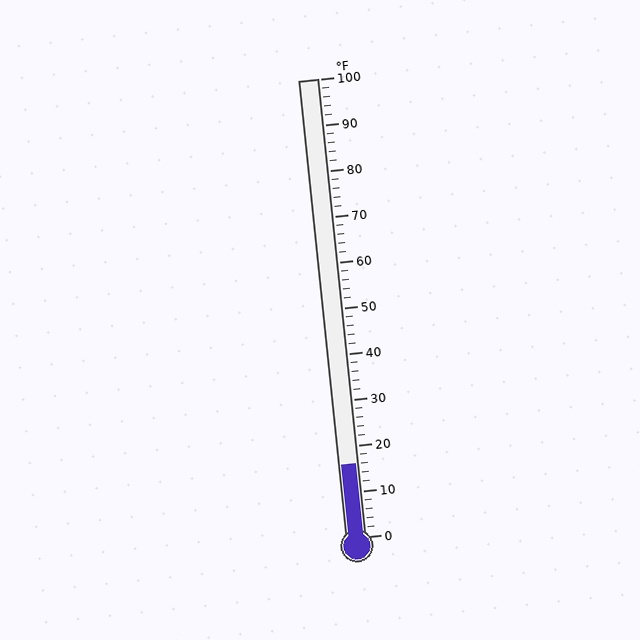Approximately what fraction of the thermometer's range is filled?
The thermometer is filled to approximately 15% of its range.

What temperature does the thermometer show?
The thermometer shows approximately 16°F.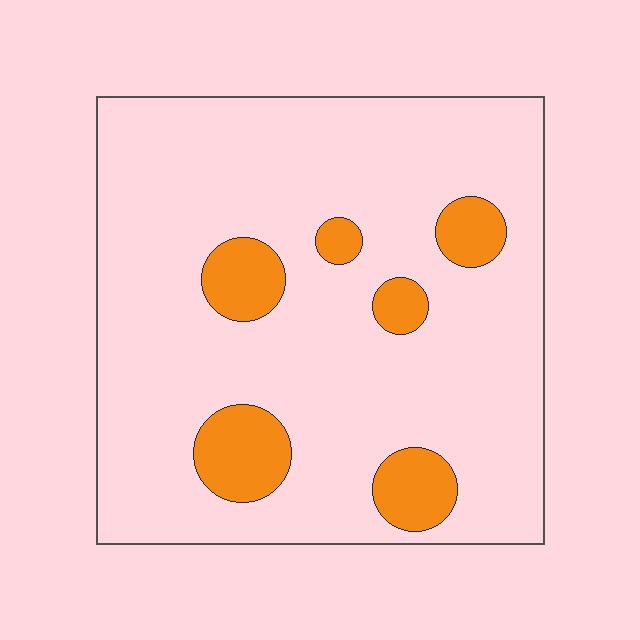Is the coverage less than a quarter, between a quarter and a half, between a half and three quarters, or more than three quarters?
Less than a quarter.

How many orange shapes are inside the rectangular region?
6.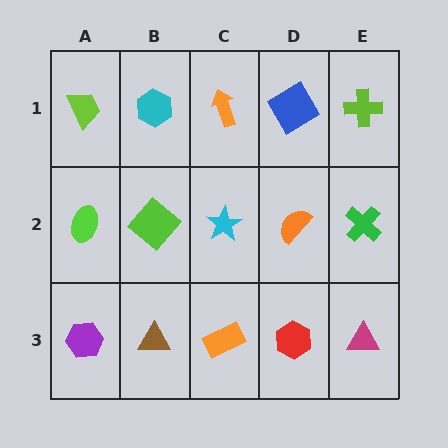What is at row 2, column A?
A lime ellipse.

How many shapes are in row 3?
5 shapes.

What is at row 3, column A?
A purple hexagon.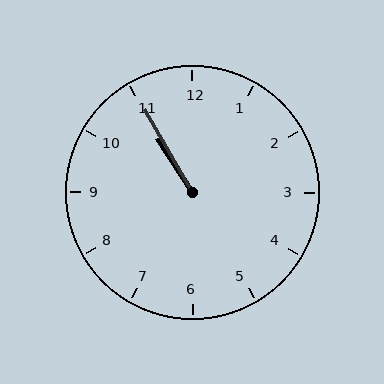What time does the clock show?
10:55.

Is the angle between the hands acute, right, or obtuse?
It is acute.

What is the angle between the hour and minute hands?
Approximately 2 degrees.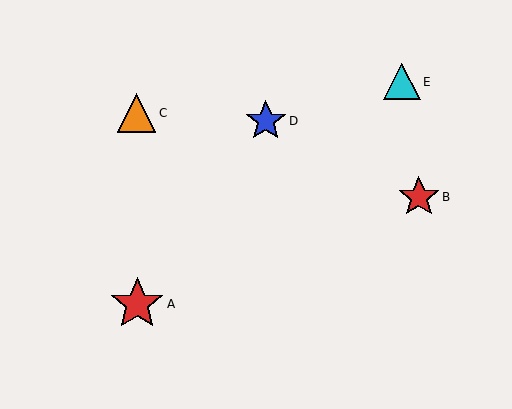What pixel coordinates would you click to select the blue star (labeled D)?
Click at (266, 121) to select the blue star D.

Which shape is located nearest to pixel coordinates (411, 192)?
The red star (labeled B) at (419, 197) is nearest to that location.